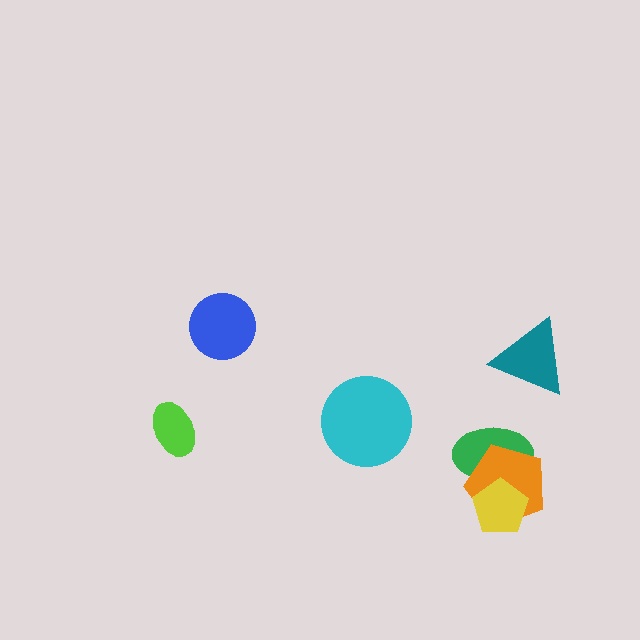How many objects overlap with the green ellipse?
2 objects overlap with the green ellipse.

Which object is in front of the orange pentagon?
The yellow pentagon is in front of the orange pentagon.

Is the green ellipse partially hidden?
Yes, it is partially covered by another shape.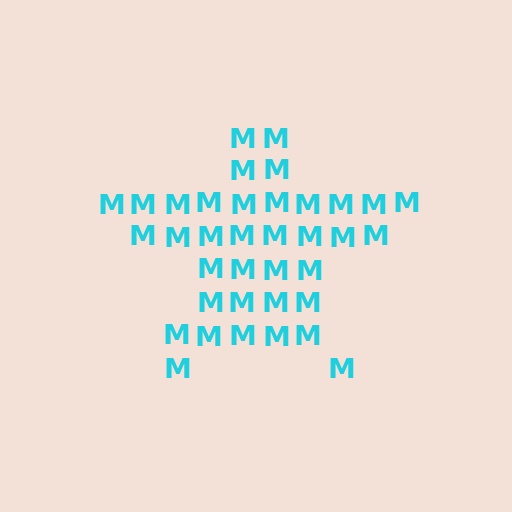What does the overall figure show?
The overall figure shows a star.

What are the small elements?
The small elements are letter M's.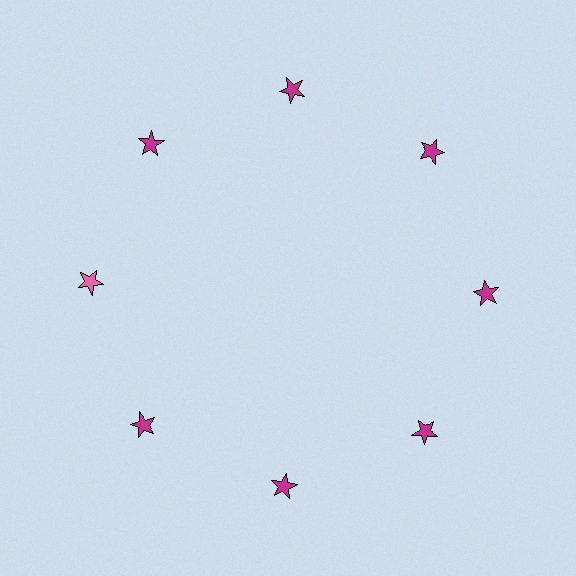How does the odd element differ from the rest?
It has a different color: pink instead of magenta.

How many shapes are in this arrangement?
There are 8 shapes arranged in a ring pattern.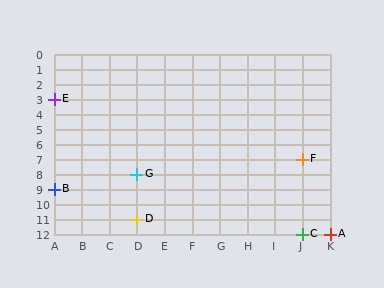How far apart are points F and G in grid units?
Points F and G are 6 columns and 1 row apart (about 6.1 grid units diagonally).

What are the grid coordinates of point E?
Point E is at grid coordinates (A, 3).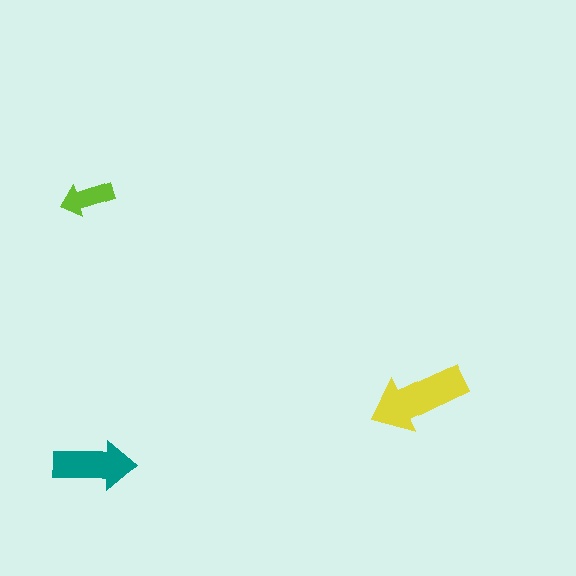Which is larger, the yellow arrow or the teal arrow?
The yellow one.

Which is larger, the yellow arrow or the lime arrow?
The yellow one.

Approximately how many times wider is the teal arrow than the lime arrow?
About 1.5 times wider.